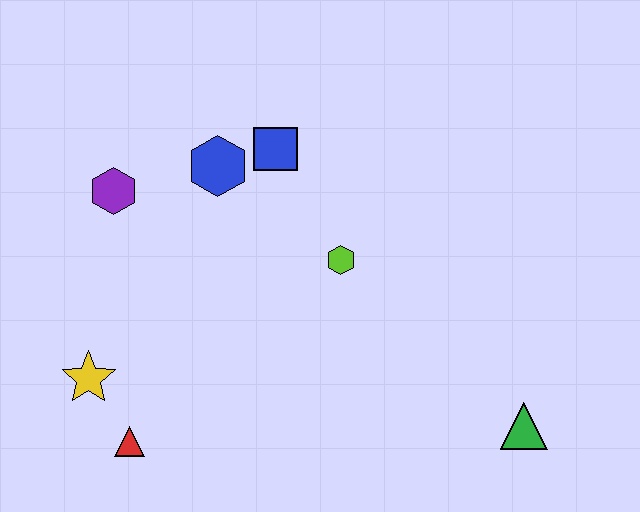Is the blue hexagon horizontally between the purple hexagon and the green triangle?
Yes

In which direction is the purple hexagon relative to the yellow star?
The purple hexagon is above the yellow star.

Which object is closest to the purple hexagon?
The blue hexagon is closest to the purple hexagon.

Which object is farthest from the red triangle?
The green triangle is farthest from the red triangle.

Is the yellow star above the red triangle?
Yes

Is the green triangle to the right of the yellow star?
Yes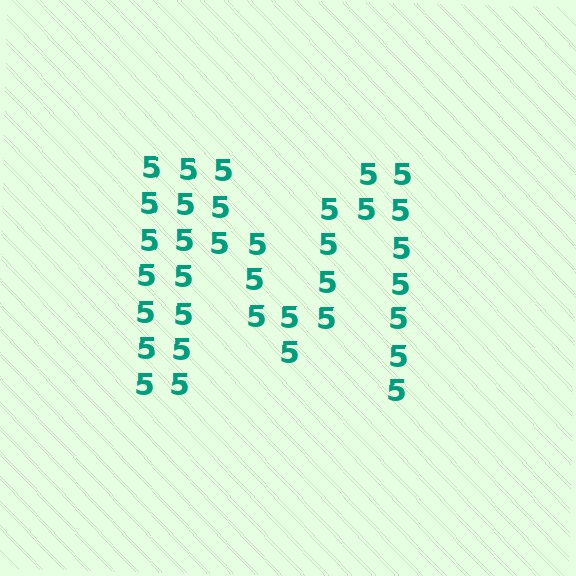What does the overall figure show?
The overall figure shows the letter M.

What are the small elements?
The small elements are digit 5's.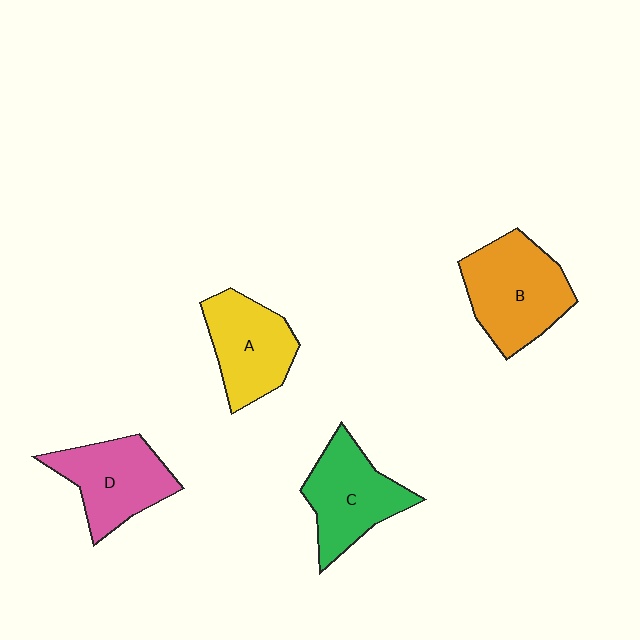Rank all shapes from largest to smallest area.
From largest to smallest: B (orange), C (green), D (pink), A (yellow).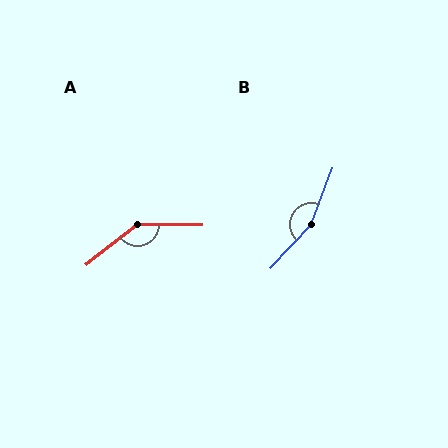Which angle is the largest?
B, at approximately 159 degrees.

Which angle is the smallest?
A, at approximately 142 degrees.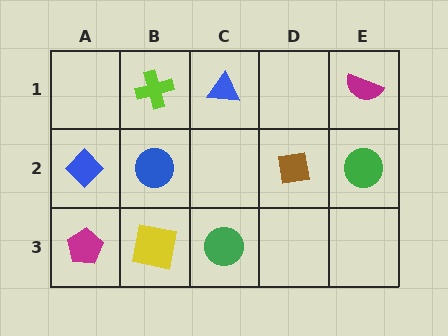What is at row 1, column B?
A lime cross.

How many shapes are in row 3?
3 shapes.